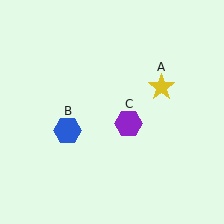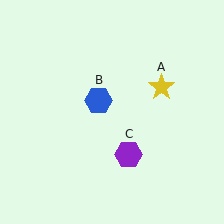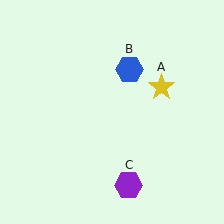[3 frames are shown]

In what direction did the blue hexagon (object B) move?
The blue hexagon (object B) moved up and to the right.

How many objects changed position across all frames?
2 objects changed position: blue hexagon (object B), purple hexagon (object C).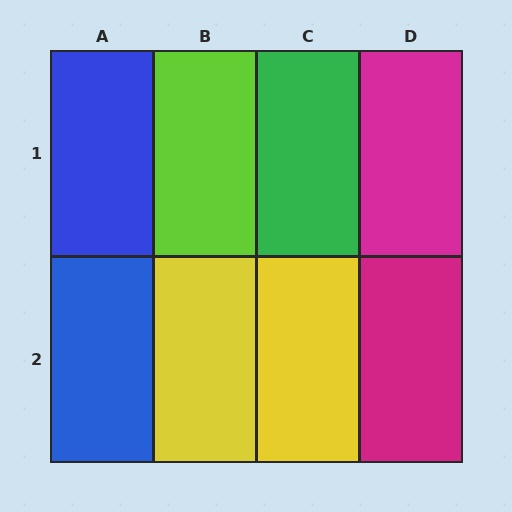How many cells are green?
1 cell is green.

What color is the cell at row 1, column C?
Green.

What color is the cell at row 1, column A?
Blue.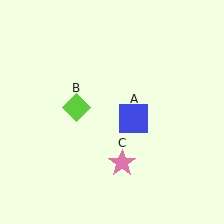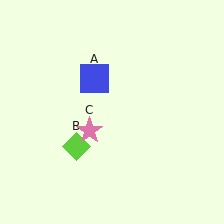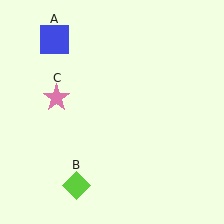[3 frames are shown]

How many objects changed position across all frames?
3 objects changed position: blue square (object A), lime diamond (object B), pink star (object C).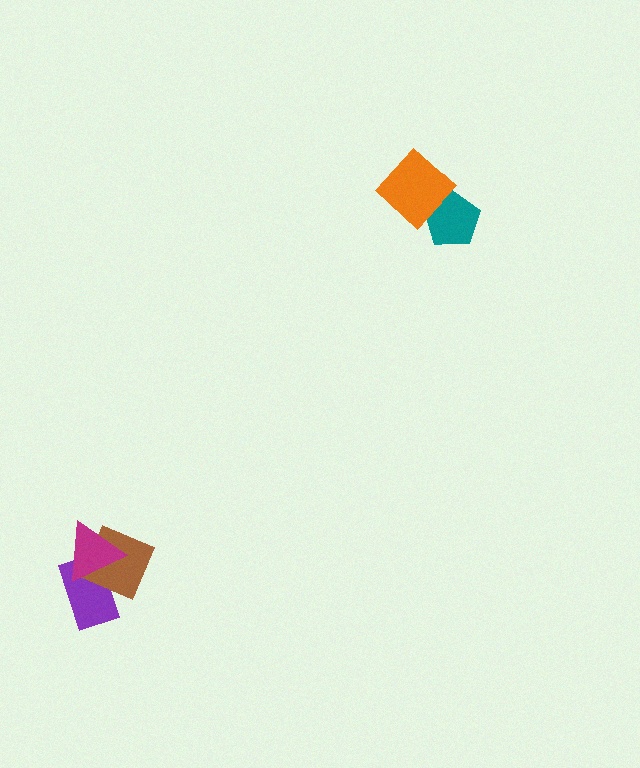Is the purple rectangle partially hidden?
Yes, it is partially covered by another shape.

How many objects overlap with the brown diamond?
2 objects overlap with the brown diamond.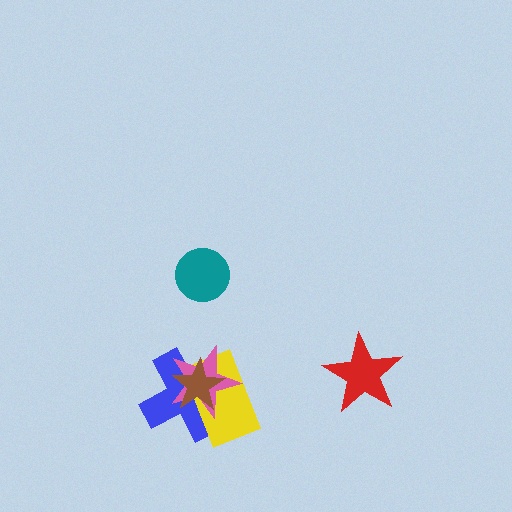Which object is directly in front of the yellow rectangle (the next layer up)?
The pink star is directly in front of the yellow rectangle.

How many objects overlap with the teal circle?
0 objects overlap with the teal circle.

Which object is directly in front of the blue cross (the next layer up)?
The yellow rectangle is directly in front of the blue cross.